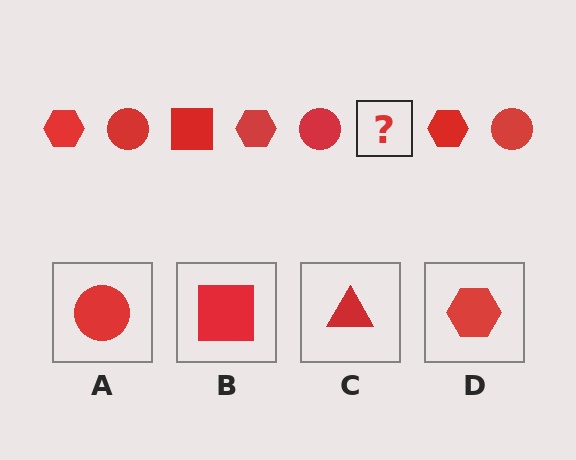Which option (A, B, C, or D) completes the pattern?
B.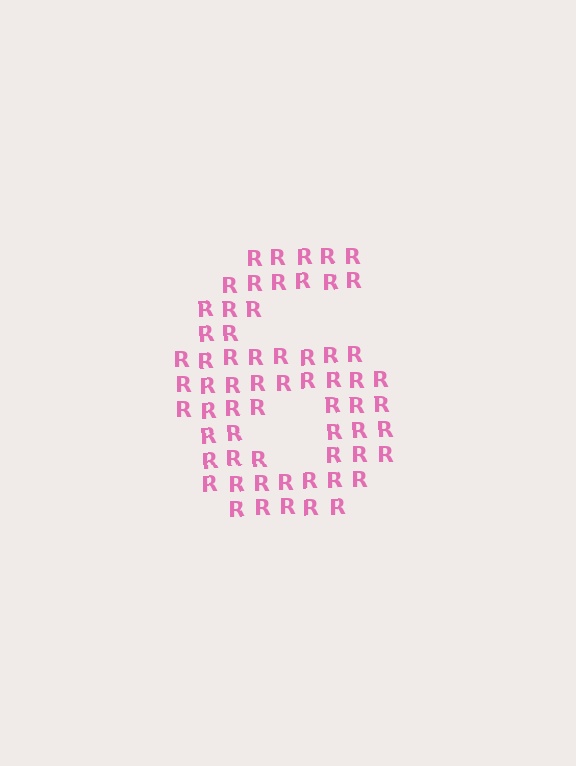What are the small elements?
The small elements are letter R's.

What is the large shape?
The large shape is the digit 6.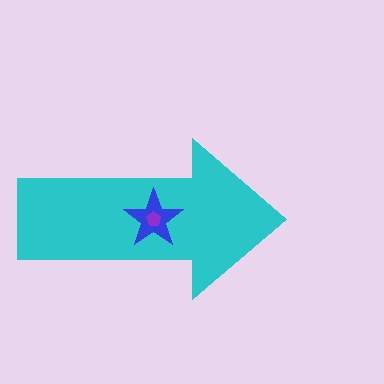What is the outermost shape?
The cyan arrow.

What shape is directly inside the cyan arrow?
The blue star.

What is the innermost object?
The purple pentagon.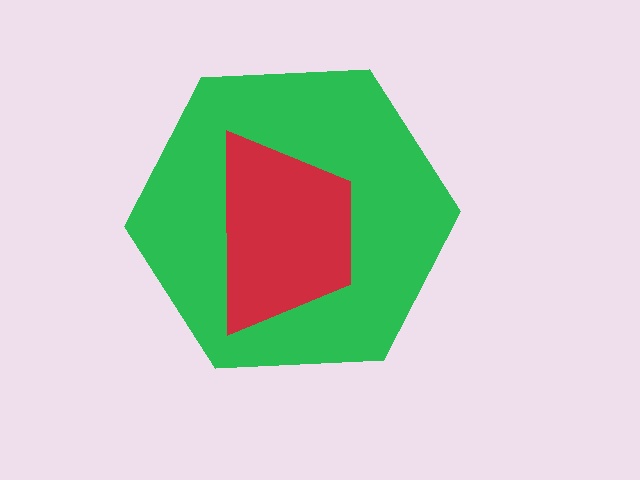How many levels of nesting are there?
2.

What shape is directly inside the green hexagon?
The red trapezoid.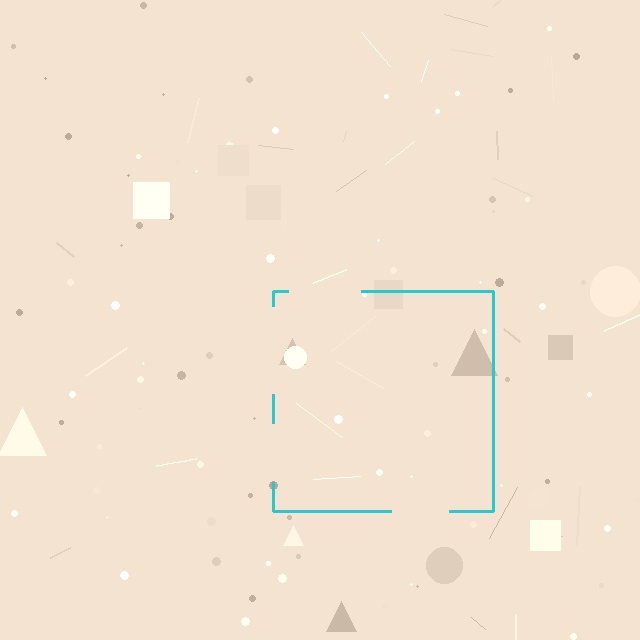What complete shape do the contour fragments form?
The contour fragments form a square.